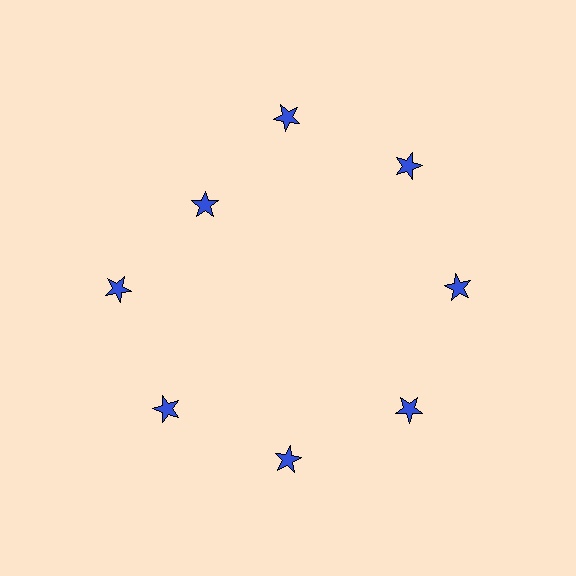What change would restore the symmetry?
The symmetry would be restored by moving it outward, back onto the ring so that all 8 stars sit at equal angles and equal distance from the center.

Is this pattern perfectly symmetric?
No. The 8 blue stars are arranged in a ring, but one element near the 10 o'clock position is pulled inward toward the center, breaking the 8-fold rotational symmetry.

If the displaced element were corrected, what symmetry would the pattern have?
It would have 8-fold rotational symmetry — the pattern would map onto itself every 45 degrees.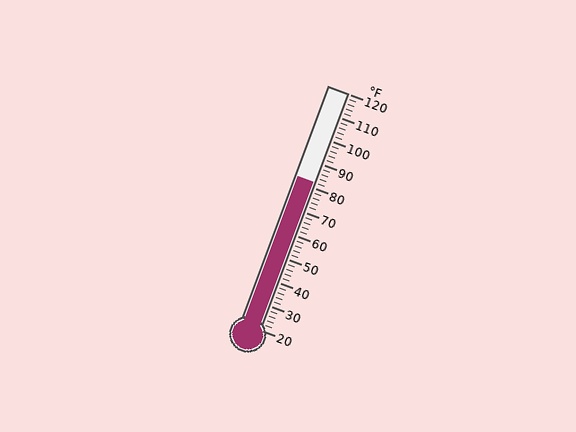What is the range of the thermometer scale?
The thermometer scale ranges from 20°F to 120°F.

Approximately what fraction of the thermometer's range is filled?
The thermometer is filled to approximately 60% of its range.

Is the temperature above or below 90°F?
The temperature is below 90°F.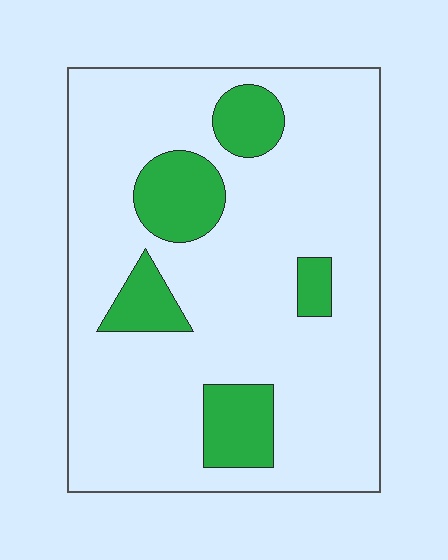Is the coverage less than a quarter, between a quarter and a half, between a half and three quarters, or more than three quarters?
Less than a quarter.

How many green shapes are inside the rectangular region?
5.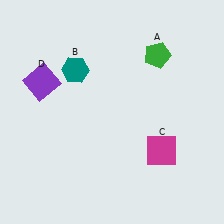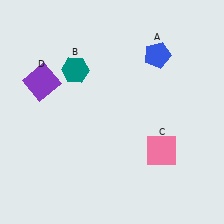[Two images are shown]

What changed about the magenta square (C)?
In Image 1, C is magenta. In Image 2, it changed to pink.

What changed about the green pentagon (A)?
In Image 1, A is green. In Image 2, it changed to blue.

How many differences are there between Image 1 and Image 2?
There are 2 differences between the two images.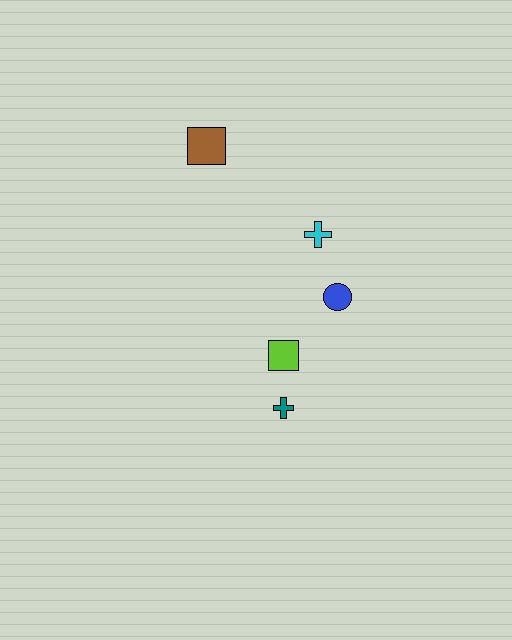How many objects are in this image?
There are 5 objects.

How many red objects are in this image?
There are no red objects.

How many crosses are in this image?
There are 2 crosses.